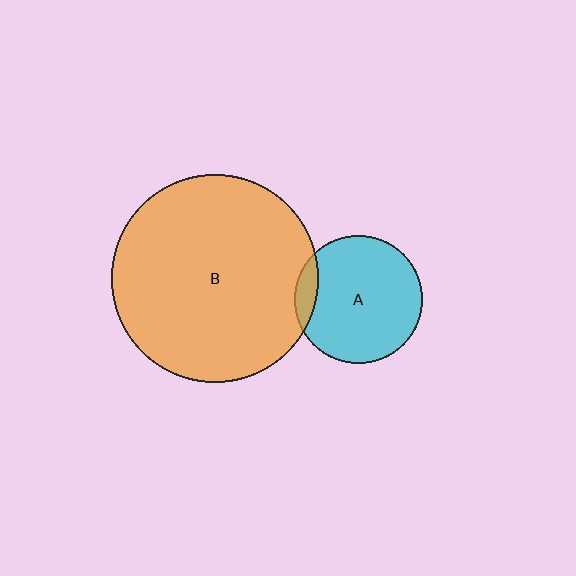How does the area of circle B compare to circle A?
Approximately 2.6 times.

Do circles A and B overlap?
Yes.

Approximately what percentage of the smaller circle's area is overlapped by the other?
Approximately 10%.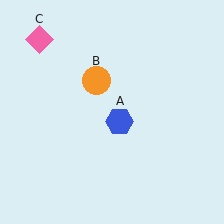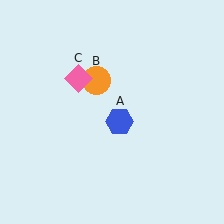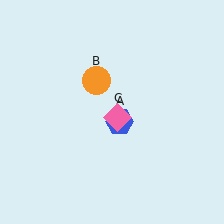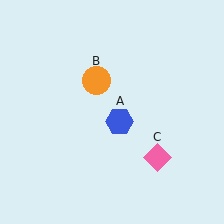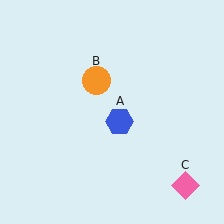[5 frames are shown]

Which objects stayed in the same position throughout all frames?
Blue hexagon (object A) and orange circle (object B) remained stationary.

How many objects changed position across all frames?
1 object changed position: pink diamond (object C).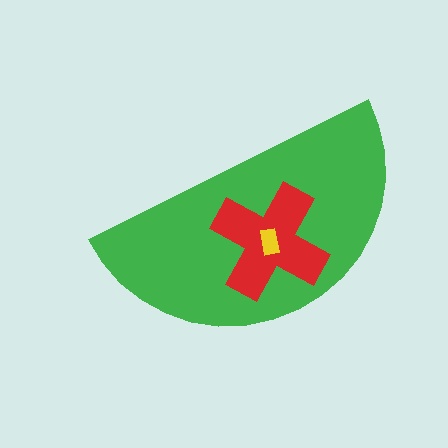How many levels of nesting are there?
3.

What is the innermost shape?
The yellow rectangle.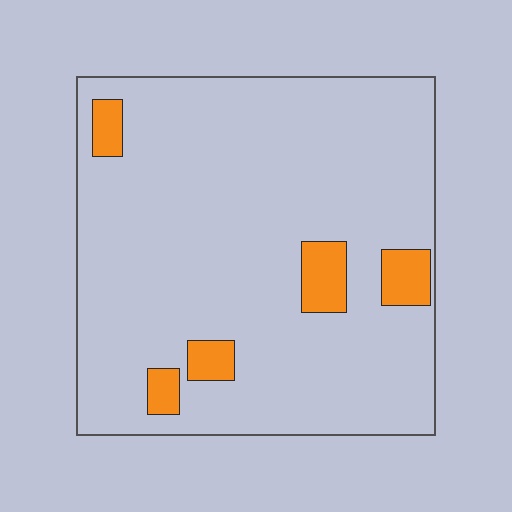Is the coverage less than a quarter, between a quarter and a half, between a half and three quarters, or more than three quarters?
Less than a quarter.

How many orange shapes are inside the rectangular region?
5.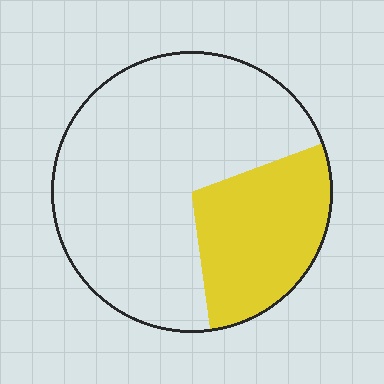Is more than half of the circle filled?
No.